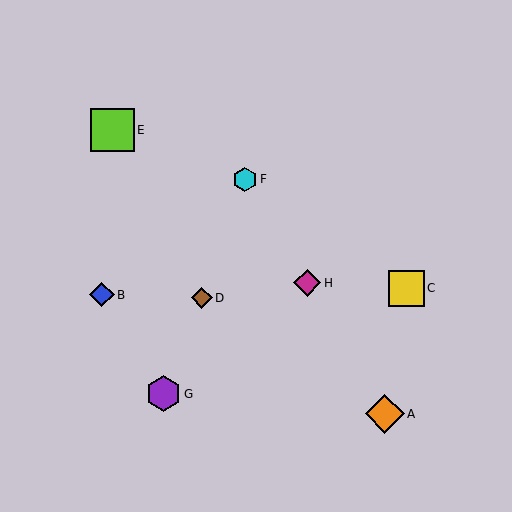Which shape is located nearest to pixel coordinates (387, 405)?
The orange diamond (labeled A) at (385, 414) is nearest to that location.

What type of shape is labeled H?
Shape H is a magenta diamond.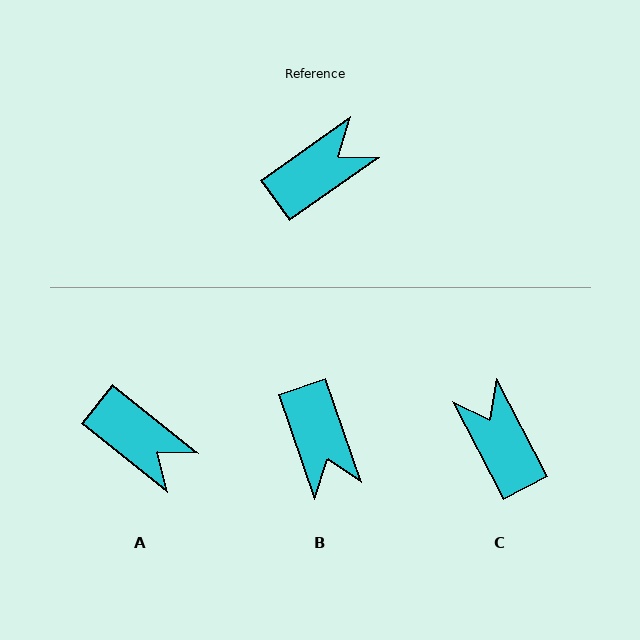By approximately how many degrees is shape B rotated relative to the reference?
Approximately 106 degrees clockwise.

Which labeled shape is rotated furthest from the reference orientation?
B, about 106 degrees away.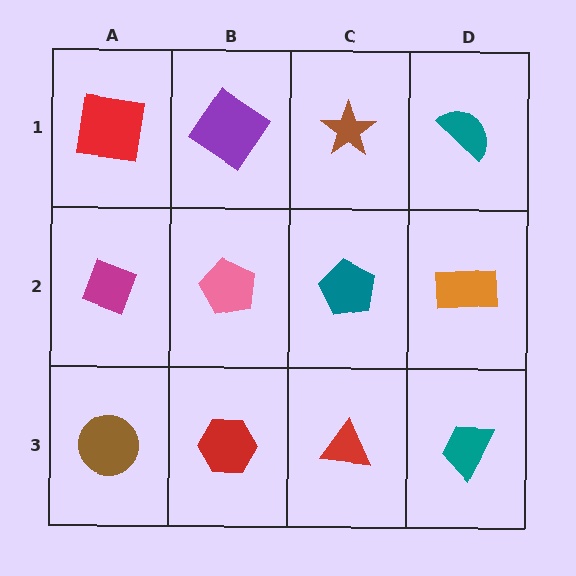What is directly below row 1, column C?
A teal pentagon.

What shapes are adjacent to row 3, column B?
A pink pentagon (row 2, column B), a brown circle (row 3, column A), a red triangle (row 3, column C).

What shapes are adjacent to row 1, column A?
A magenta diamond (row 2, column A), a purple diamond (row 1, column B).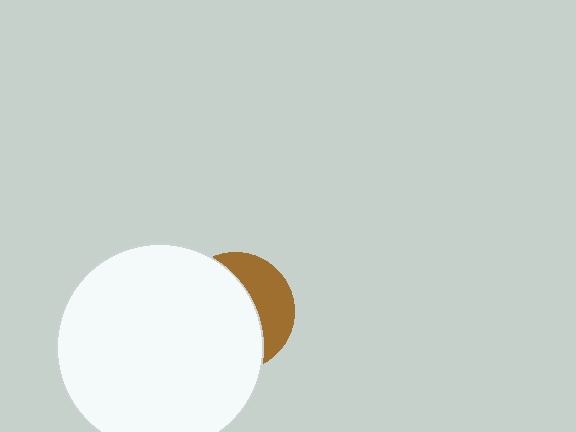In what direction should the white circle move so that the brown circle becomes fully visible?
The white circle should move left. That is the shortest direction to clear the overlap and leave the brown circle fully visible.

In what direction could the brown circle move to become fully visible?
The brown circle could move right. That would shift it out from behind the white circle entirely.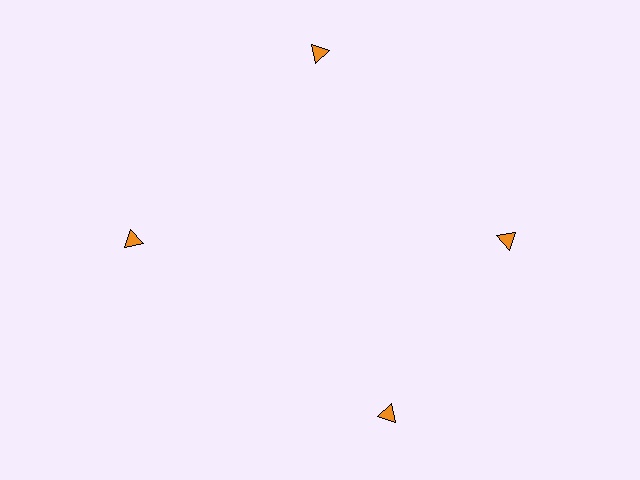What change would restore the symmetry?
The symmetry would be restored by rotating it back into even spacing with its neighbors so that all 4 triangles sit at equal angles and equal distance from the center.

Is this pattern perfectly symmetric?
No. The 4 orange triangles are arranged in a ring, but one element near the 6 o'clock position is rotated out of alignment along the ring, breaking the 4-fold rotational symmetry.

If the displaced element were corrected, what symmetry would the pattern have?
It would have 4-fold rotational symmetry — the pattern would map onto itself every 90 degrees.